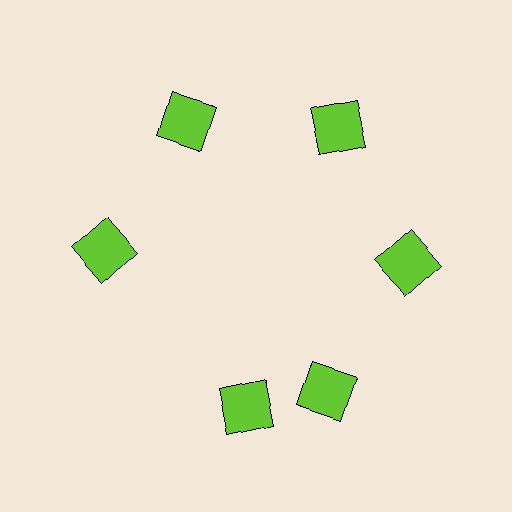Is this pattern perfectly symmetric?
No. The 6 lime squares are arranged in a ring, but one element near the 7 o'clock position is rotated out of alignment along the ring, breaking the 6-fold rotational symmetry.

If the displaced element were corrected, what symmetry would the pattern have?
It would have 6-fold rotational symmetry — the pattern would map onto itself every 60 degrees.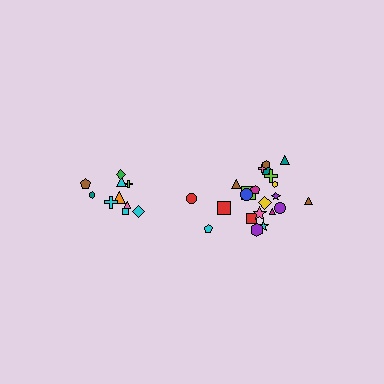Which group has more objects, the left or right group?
The right group.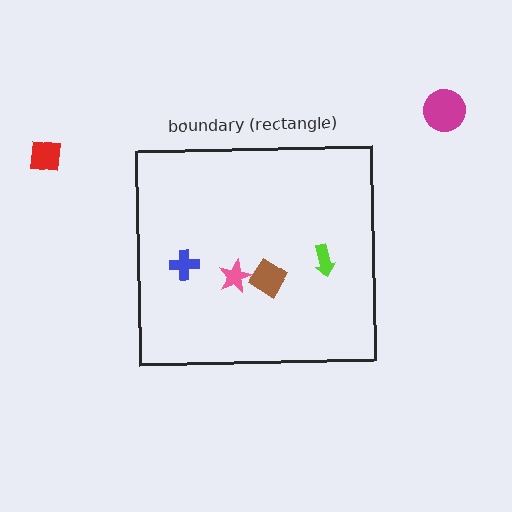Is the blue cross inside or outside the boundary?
Inside.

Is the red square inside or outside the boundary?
Outside.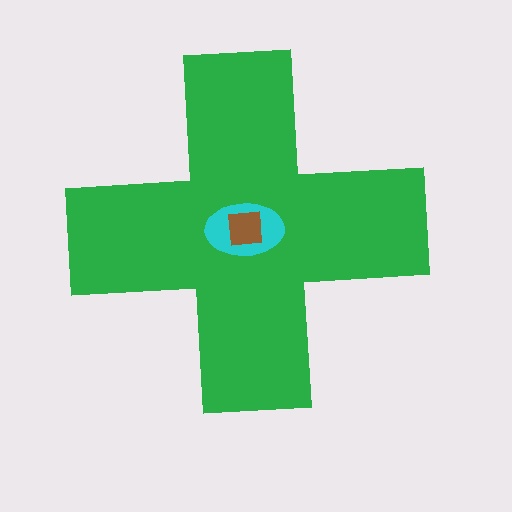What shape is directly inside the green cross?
The cyan ellipse.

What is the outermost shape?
The green cross.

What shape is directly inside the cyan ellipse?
The brown square.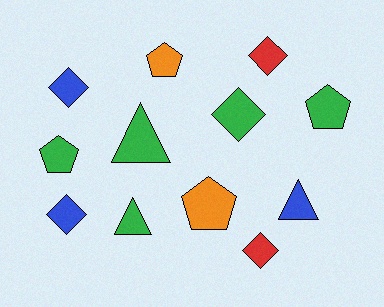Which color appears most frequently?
Green, with 5 objects.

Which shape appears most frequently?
Diamond, with 5 objects.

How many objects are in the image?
There are 12 objects.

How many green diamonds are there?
There is 1 green diamond.